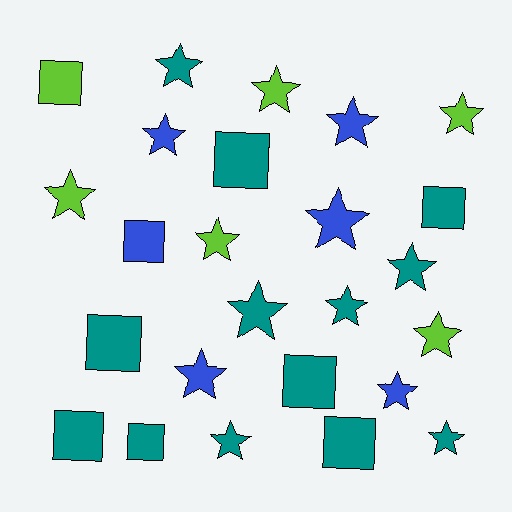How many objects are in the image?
There are 25 objects.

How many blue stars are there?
There are 5 blue stars.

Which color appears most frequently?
Teal, with 13 objects.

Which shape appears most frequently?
Star, with 16 objects.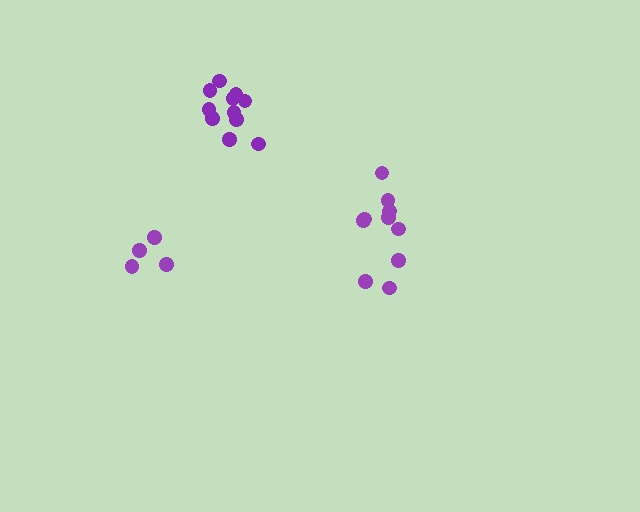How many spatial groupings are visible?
There are 3 spatial groupings.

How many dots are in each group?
Group 1: 10 dots, Group 2: 5 dots, Group 3: 11 dots (26 total).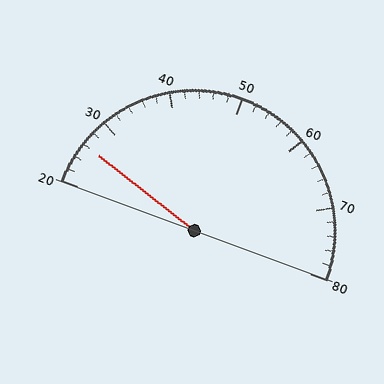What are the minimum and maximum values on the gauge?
The gauge ranges from 20 to 80.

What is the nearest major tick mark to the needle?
The nearest major tick mark is 30.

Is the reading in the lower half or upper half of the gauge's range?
The reading is in the lower half of the range (20 to 80).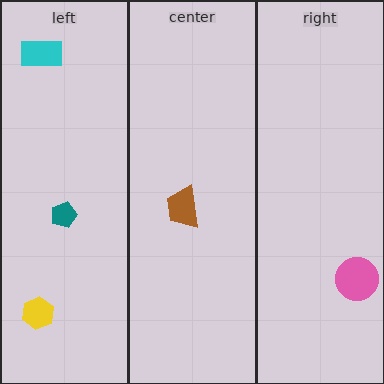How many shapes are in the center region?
1.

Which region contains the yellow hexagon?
The left region.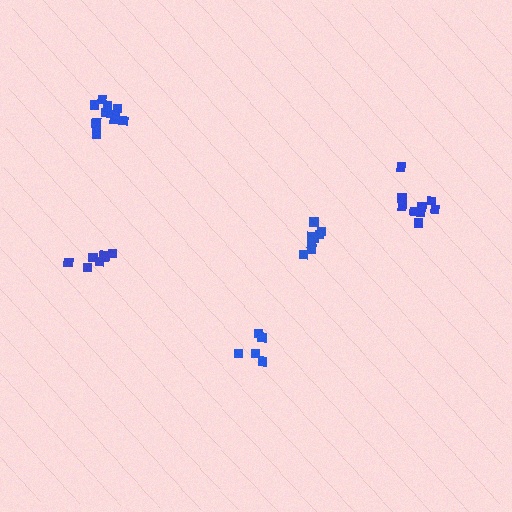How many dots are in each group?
Group 1: 8 dots, Group 2: 5 dots, Group 3: 11 dots, Group 4: 7 dots, Group 5: 9 dots (40 total).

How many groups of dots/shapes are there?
There are 5 groups.